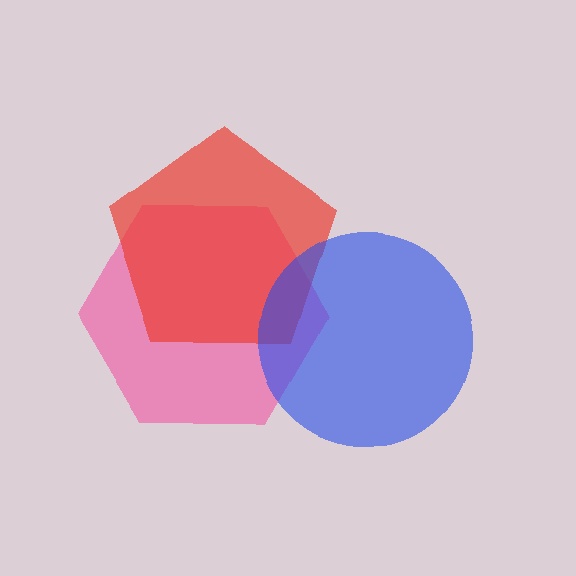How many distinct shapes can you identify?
There are 3 distinct shapes: a pink hexagon, a red pentagon, a blue circle.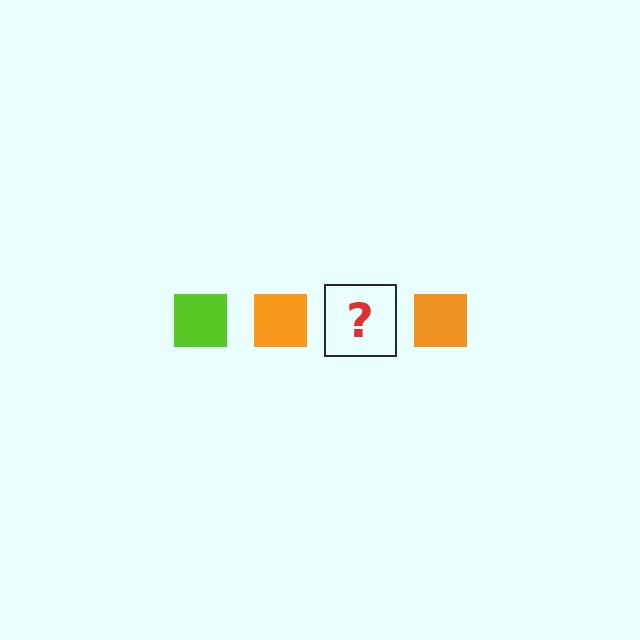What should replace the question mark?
The question mark should be replaced with a lime square.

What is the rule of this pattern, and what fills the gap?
The rule is that the pattern cycles through lime, orange squares. The gap should be filled with a lime square.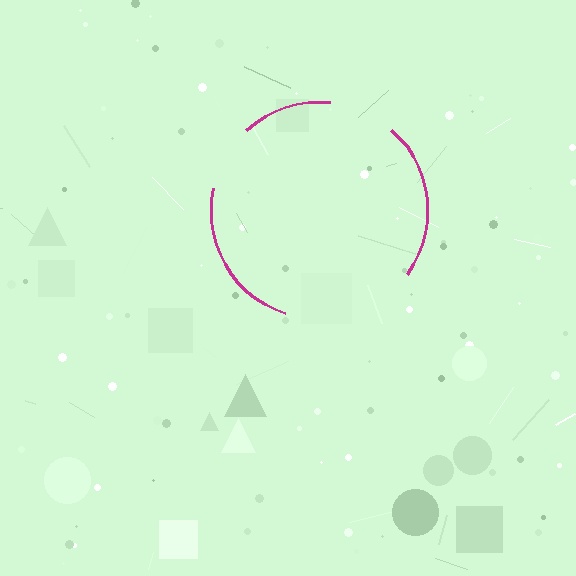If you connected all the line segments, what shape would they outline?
They would outline a circle.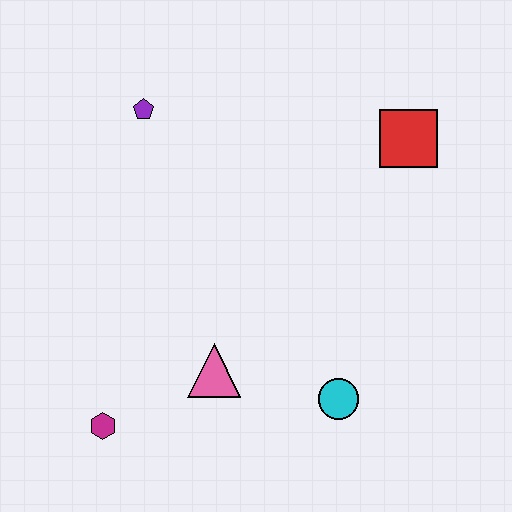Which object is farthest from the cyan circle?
The purple pentagon is farthest from the cyan circle.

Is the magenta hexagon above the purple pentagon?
No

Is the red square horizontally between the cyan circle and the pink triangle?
No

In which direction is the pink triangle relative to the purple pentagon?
The pink triangle is below the purple pentagon.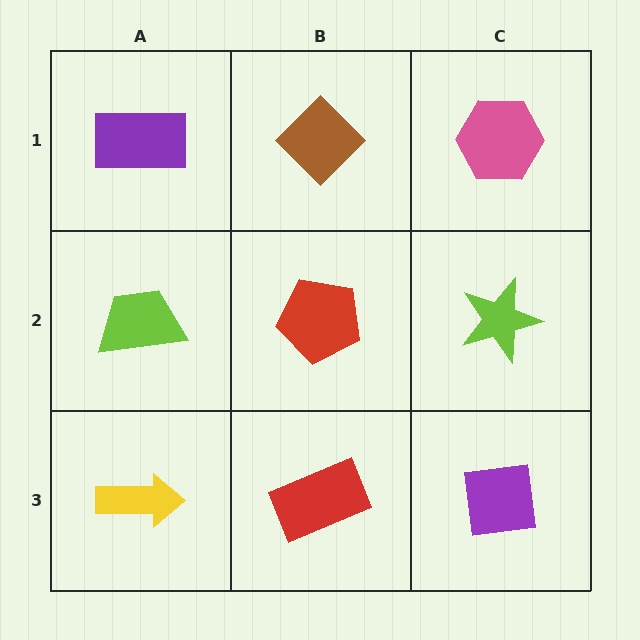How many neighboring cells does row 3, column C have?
2.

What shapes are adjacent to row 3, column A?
A lime trapezoid (row 2, column A), a red rectangle (row 3, column B).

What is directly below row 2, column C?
A purple square.